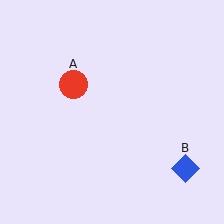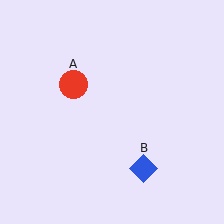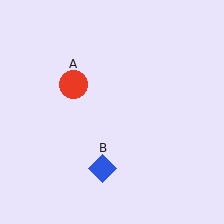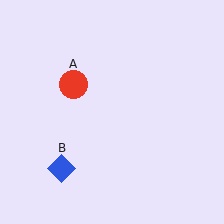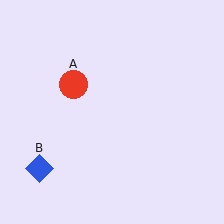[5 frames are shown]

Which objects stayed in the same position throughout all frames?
Red circle (object A) remained stationary.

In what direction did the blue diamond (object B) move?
The blue diamond (object B) moved left.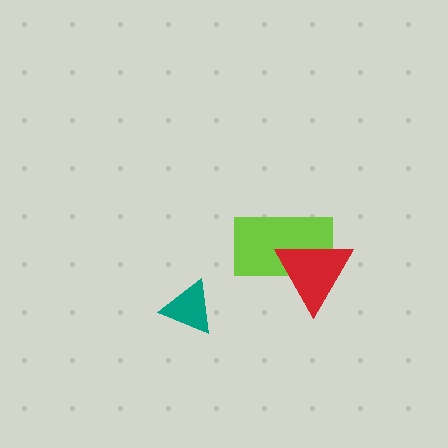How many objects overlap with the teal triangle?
0 objects overlap with the teal triangle.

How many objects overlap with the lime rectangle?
1 object overlaps with the lime rectangle.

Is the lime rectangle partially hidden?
Yes, it is partially covered by another shape.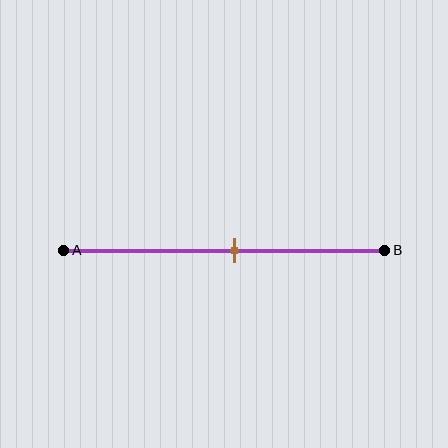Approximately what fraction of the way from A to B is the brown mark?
The brown mark is approximately 55% of the way from A to B.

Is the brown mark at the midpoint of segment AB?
No, the mark is at about 55% from A, not at the 50% midpoint.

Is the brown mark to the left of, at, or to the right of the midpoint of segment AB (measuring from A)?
The brown mark is to the right of the midpoint of segment AB.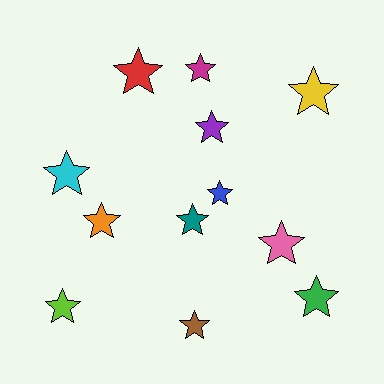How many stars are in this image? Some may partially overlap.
There are 12 stars.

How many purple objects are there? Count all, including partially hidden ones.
There is 1 purple object.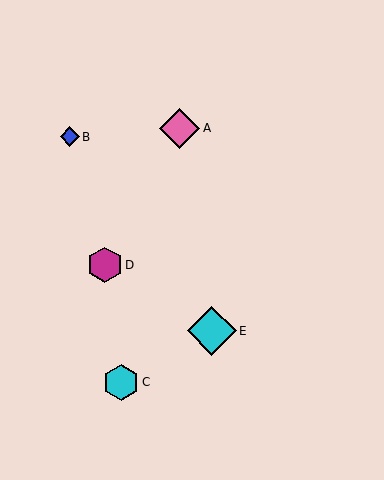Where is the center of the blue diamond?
The center of the blue diamond is at (70, 137).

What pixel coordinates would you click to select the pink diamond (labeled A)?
Click at (179, 128) to select the pink diamond A.